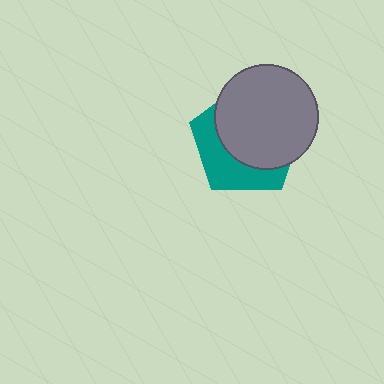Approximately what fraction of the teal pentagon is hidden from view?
Roughly 63% of the teal pentagon is hidden behind the gray circle.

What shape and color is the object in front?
The object in front is a gray circle.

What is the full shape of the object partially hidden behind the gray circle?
The partially hidden object is a teal pentagon.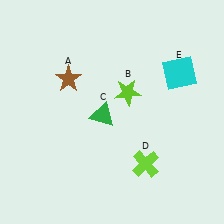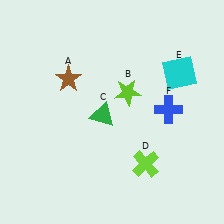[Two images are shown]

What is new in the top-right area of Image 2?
A blue cross (F) was added in the top-right area of Image 2.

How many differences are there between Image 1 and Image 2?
There is 1 difference between the two images.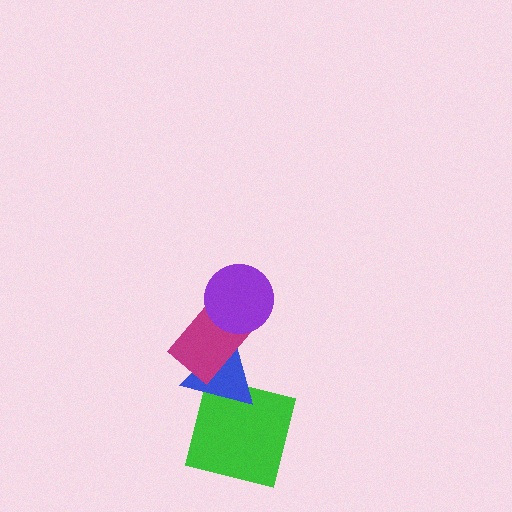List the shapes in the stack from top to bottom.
From top to bottom: the purple circle, the magenta rectangle, the blue triangle, the green square.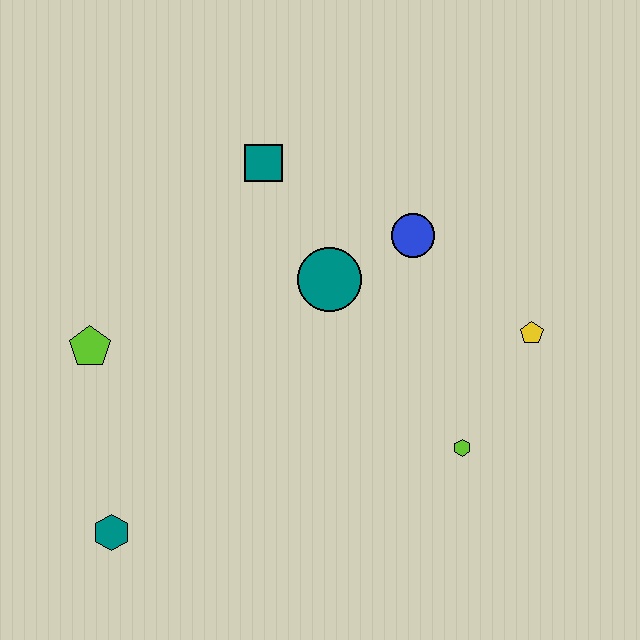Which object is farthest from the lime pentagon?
The yellow pentagon is farthest from the lime pentagon.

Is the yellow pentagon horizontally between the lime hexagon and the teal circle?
No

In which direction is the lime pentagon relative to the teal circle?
The lime pentagon is to the left of the teal circle.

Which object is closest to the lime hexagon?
The yellow pentagon is closest to the lime hexagon.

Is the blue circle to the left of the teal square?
No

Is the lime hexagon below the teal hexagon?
No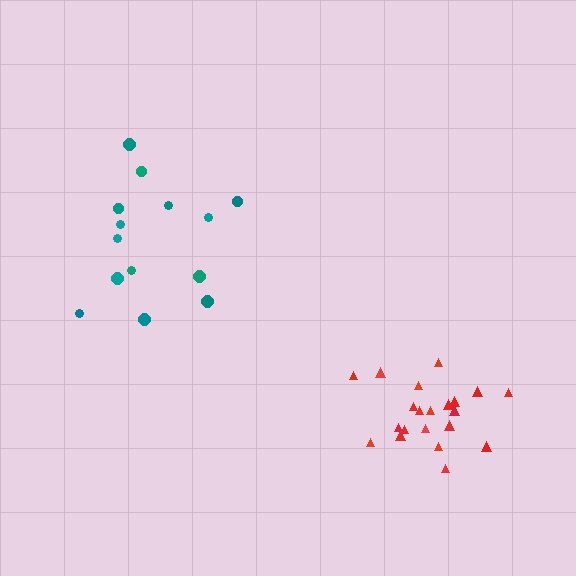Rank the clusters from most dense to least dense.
red, teal.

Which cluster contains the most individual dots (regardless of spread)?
Red (21).